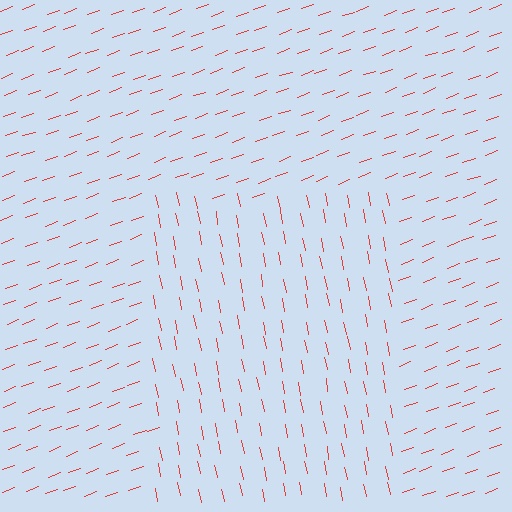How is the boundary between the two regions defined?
The boundary is defined purely by a change in line orientation (approximately 80 degrees difference). All lines are the same color and thickness.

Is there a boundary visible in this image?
Yes, there is a texture boundary formed by a change in line orientation.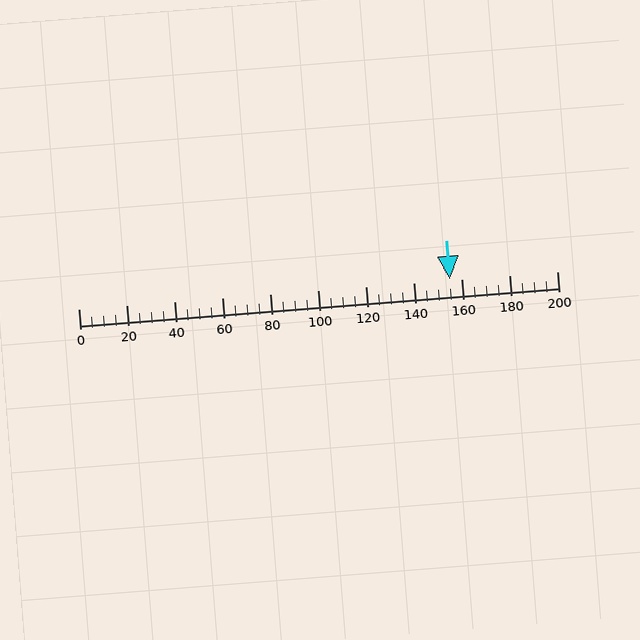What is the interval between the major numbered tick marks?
The major tick marks are spaced 20 units apart.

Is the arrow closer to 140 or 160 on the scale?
The arrow is closer to 160.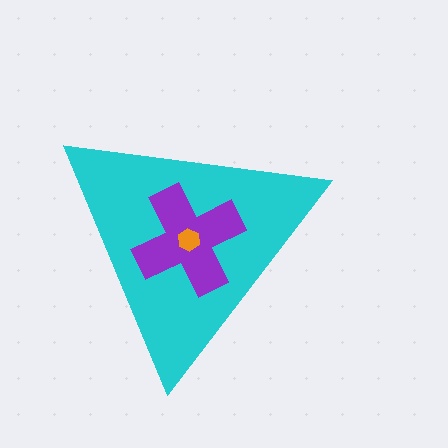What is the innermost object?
The orange hexagon.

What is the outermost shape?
The cyan triangle.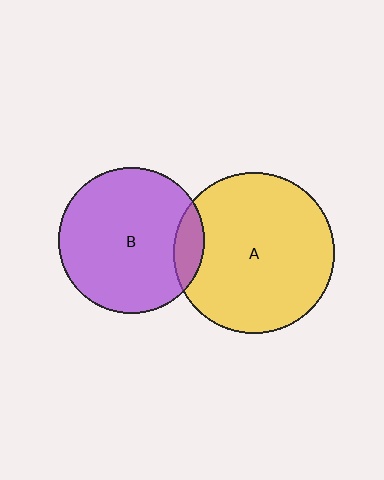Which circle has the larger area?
Circle A (yellow).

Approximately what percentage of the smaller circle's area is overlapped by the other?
Approximately 10%.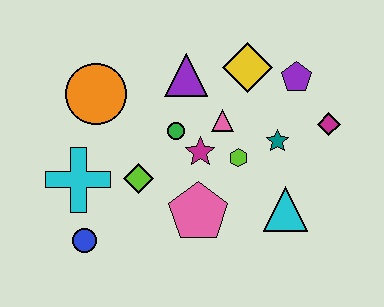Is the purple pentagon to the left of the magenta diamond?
Yes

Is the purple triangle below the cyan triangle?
No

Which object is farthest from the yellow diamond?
The blue circle is farthest from the yellow diamond.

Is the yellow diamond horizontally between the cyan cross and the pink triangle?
No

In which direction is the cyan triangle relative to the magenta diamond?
The cyan triangle is below the magenta diamond.